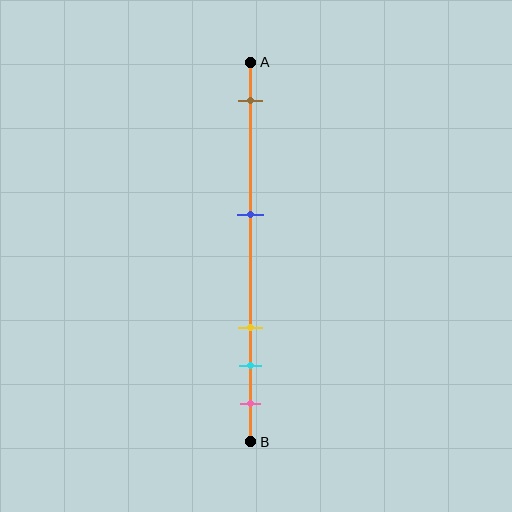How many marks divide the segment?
There are 5 marks dividing the segment.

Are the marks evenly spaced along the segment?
No, the marks are not evenly spaced.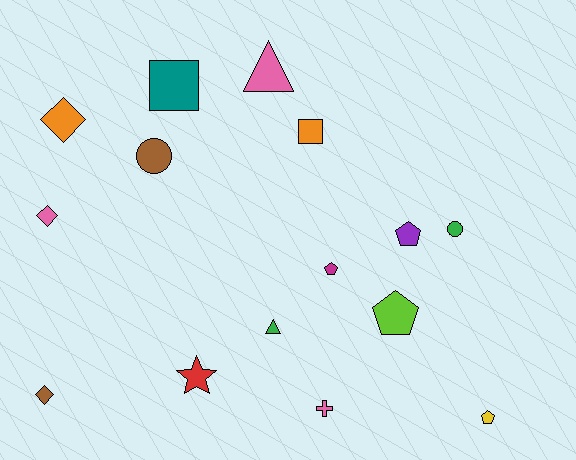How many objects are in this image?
There are 15 objects.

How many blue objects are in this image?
There are no blue objects.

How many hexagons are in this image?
There are no hexagons.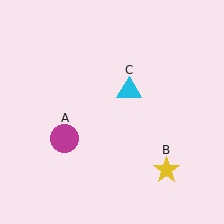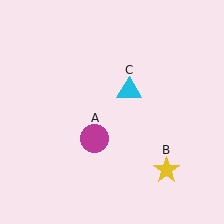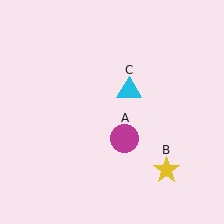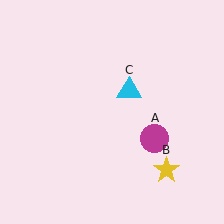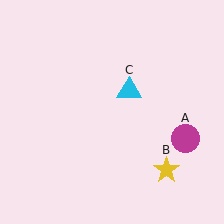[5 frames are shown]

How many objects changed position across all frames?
1 object changed position: magenta circle (object A).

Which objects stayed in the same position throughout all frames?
Yellow star (object B) and cyan triangle (object C) remained stationary.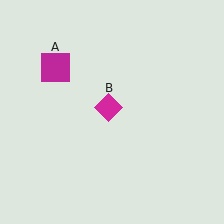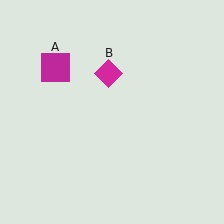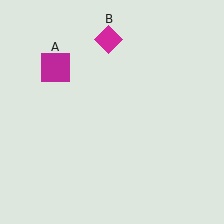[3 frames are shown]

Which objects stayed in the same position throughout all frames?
Magenta square (object A) remained stationary.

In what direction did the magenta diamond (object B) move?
The magenta diamond (object B) moved up.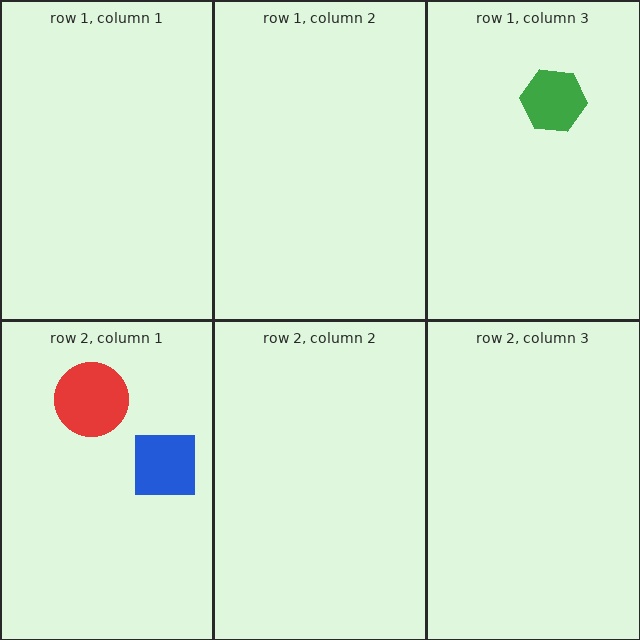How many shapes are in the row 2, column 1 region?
2.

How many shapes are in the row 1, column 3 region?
1.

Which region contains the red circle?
The row 2, column 1 region.